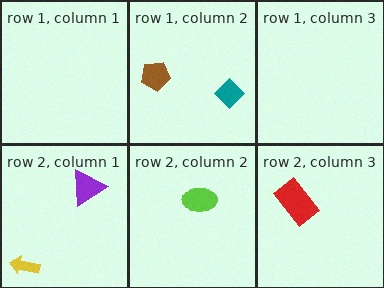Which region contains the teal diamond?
The row 1, column 2 region.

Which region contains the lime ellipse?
The row 2, column 2 region.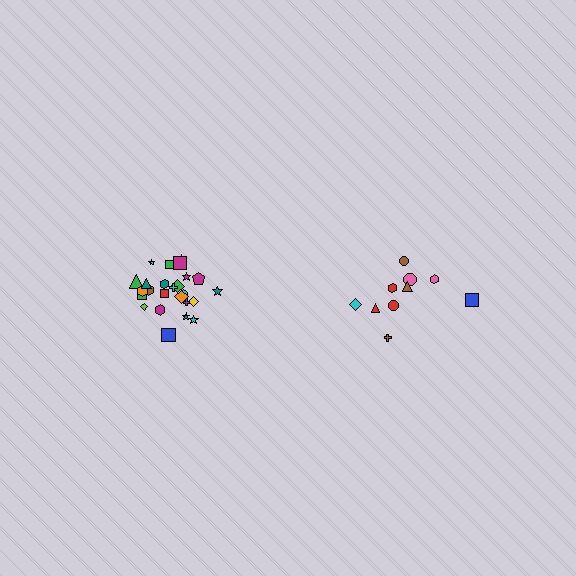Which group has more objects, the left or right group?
The left group.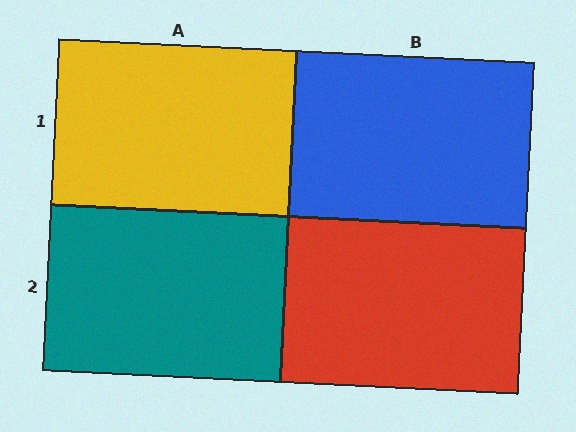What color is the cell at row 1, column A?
Yellow.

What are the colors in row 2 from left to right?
Teal, red.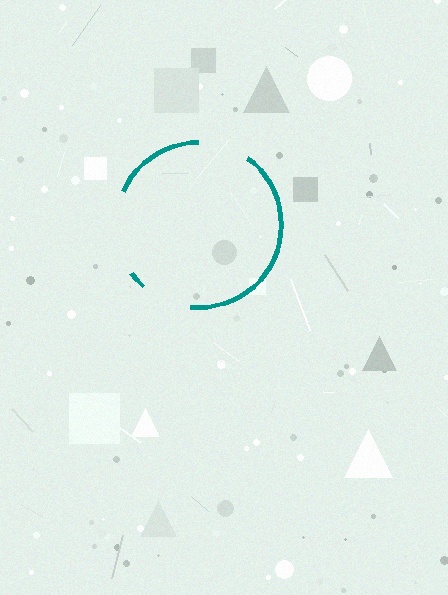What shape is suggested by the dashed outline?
The dashed outline suggests a circle.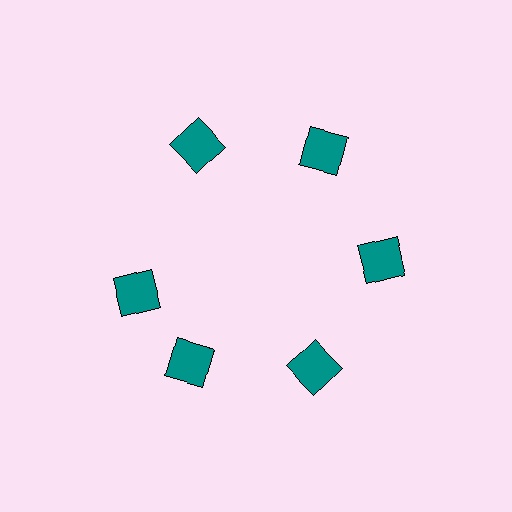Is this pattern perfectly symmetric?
No. The 6 teal squares are arranged in a ring, but one element near the 9 o'clock position is rotated out of alignment along the ring, breaking the 6-fold rotational symmetry.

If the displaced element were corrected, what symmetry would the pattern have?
It would have 6-fold rotational symmetry — the pattern would map onto itself every 60 degrees.